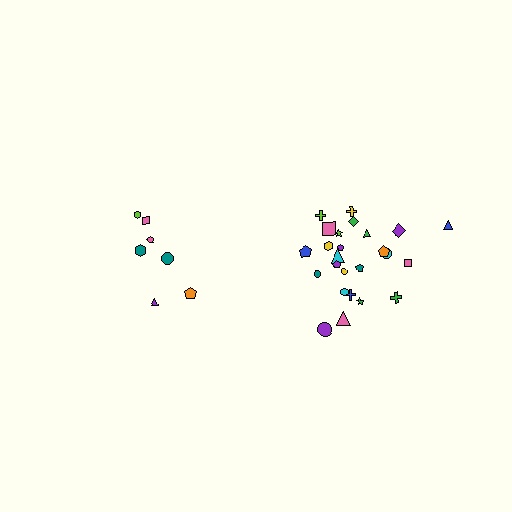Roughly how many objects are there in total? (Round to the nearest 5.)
Roughly 30 objects in total.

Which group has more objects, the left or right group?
The right group.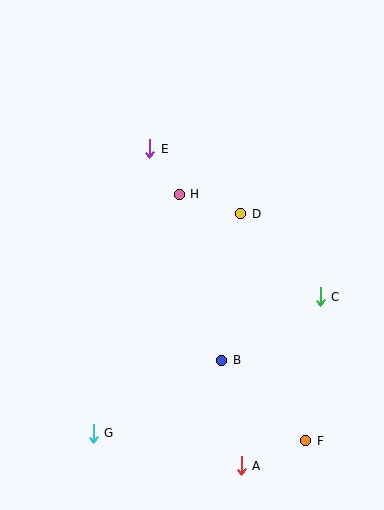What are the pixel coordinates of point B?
Point B is at (222, 360).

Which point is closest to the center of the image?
Point H at (179, 194) is closest to the center.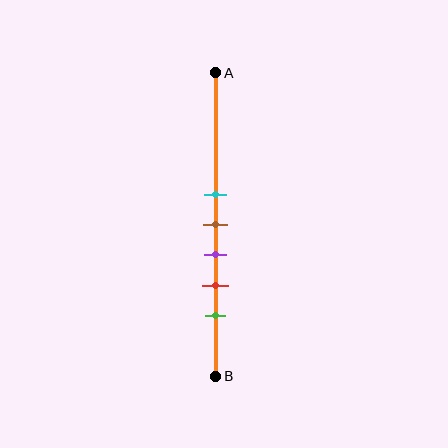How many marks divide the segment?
There are 5 marks dividing the segment.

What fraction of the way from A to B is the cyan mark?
The cyan mark is approximately 40% (0.4) of the way from A to B.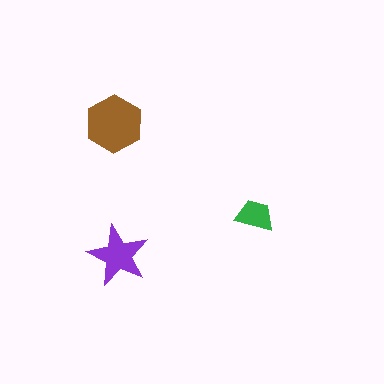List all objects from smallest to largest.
The green trapezoid, the purple star, the brown hexagon.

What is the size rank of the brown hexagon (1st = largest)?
1st.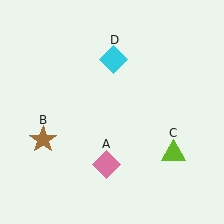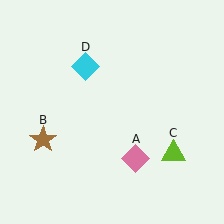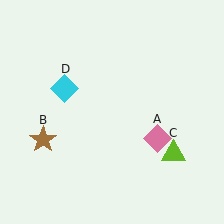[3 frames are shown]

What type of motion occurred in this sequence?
The pink diamond (object A), cyan diamond (object D) rotated counterclockwise around the center of the scene.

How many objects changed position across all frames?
2 objects changed position: pink diamond (object A), cyan diamond (object D).